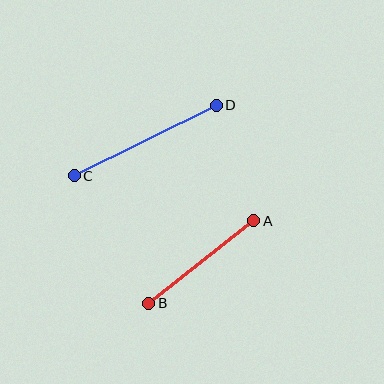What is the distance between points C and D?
The distance is approximately 159 pixels.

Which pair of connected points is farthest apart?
Points C and D are farthest apart.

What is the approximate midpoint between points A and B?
The midpoint is at approximately (201, 262) pixels.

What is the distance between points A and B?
The distance is approximately 134 pixels.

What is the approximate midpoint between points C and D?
The midpoint is at approximately (145, 140) pixels.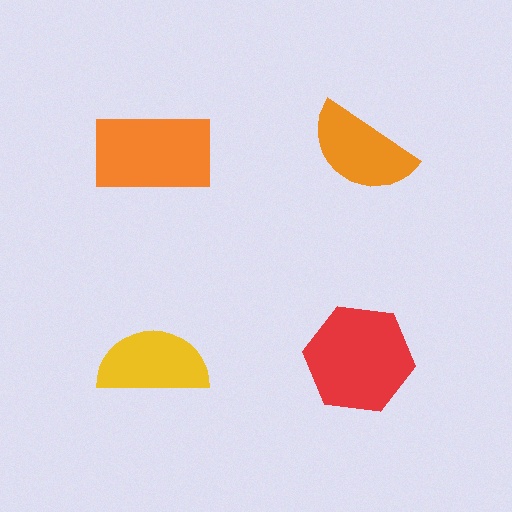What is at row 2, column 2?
A red hexagon.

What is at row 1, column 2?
An orange semicircle.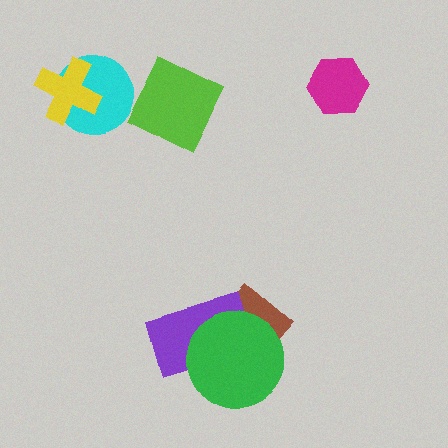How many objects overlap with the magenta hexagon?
0 objects overlap with the magenta hexagon.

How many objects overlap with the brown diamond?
2 objects overlap with the brown diamond.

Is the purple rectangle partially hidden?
Yes, it is partially covered by another shape.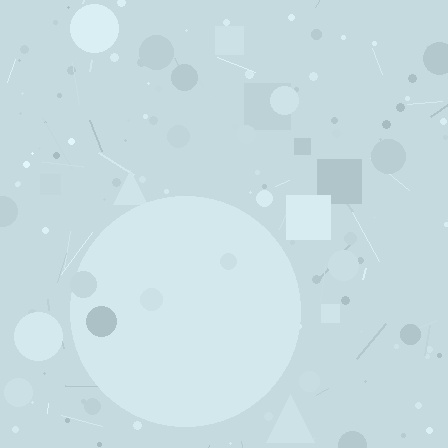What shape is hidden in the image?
A circle is hidden in the image.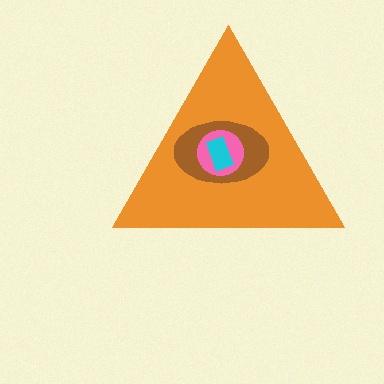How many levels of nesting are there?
4.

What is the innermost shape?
The cyan rectangle.